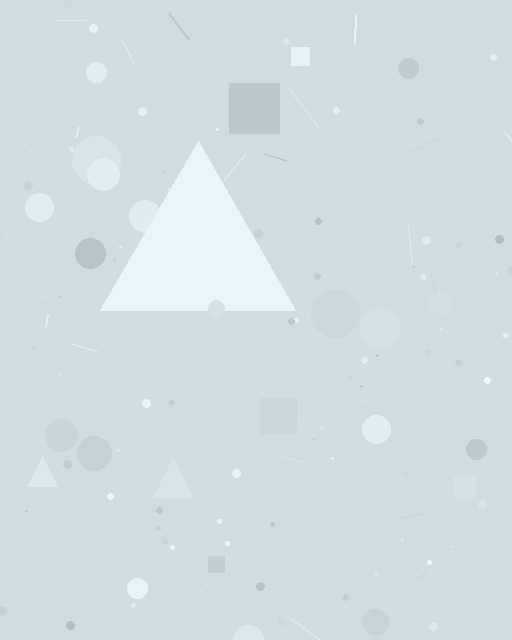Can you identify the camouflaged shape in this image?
The camouflaged shape is a triangle.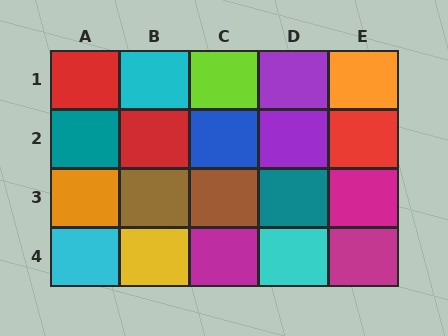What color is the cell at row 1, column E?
Orange.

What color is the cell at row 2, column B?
Red.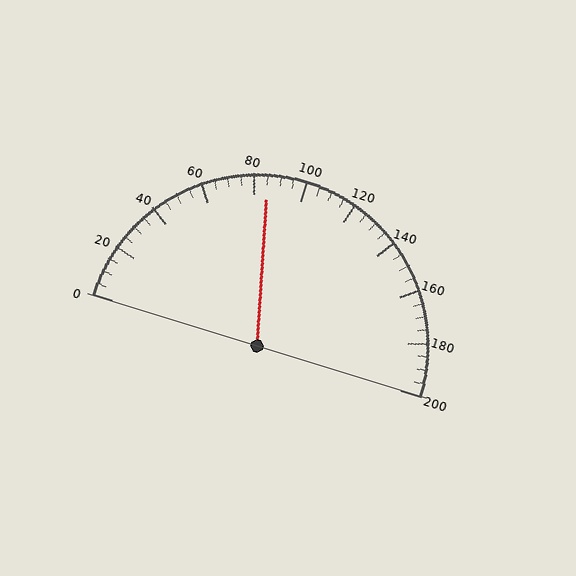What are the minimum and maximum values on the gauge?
The gauge ranges from 0 to 200.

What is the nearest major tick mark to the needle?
The nearest major tick mark is 80.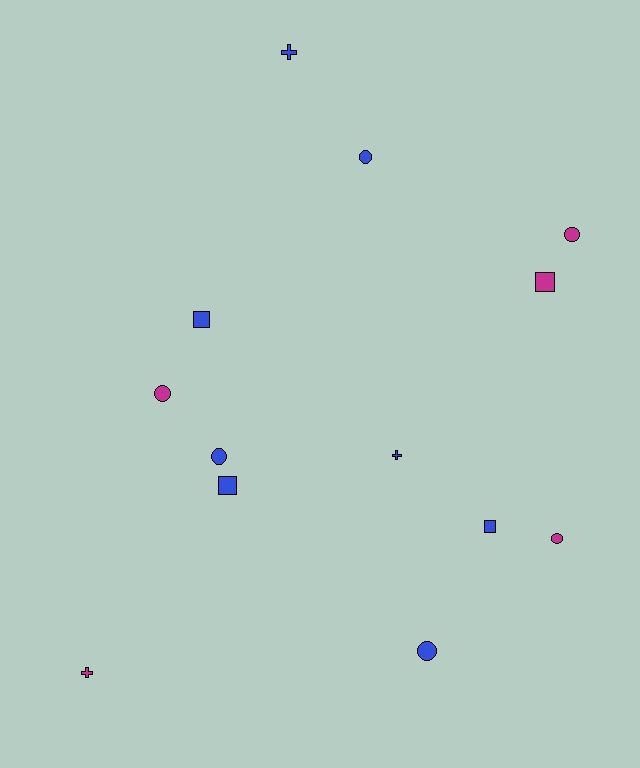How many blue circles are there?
There are 3 blue circles.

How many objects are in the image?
There are 13 objects.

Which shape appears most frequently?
Circle, with 6 objects.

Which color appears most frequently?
Blue, with 8 objects.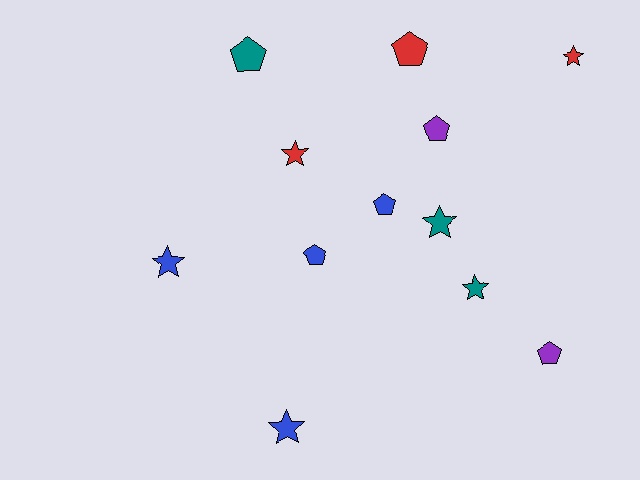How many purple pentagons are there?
There are 2 purple pentagons.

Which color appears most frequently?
Blue, with 4 objects.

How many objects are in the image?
There are 12 objects.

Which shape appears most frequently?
Pentagon, with 6 objects.